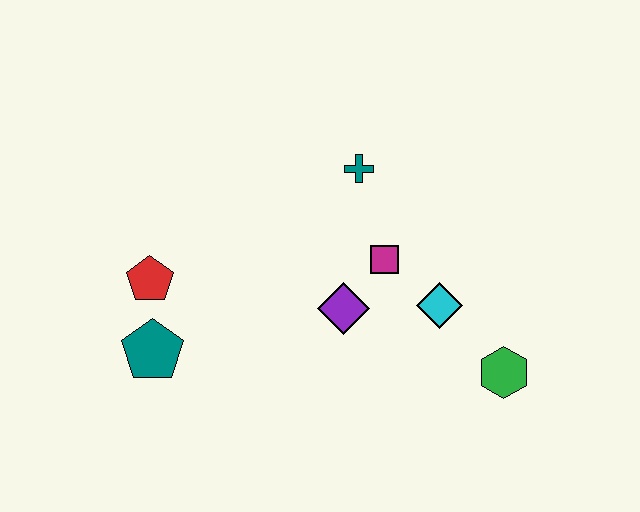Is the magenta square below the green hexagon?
No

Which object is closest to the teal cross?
The magenta square is closest to the teal cross.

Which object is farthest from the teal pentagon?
The green hexagon is farthest from the teal pentagon.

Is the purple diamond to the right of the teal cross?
No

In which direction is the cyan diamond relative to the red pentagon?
The cyan diamond is to the right of the red pentagon.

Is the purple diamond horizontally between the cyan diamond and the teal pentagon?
Yes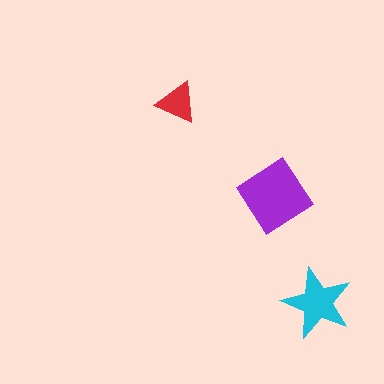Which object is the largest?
The purple diamond.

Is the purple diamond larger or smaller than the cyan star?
Larger.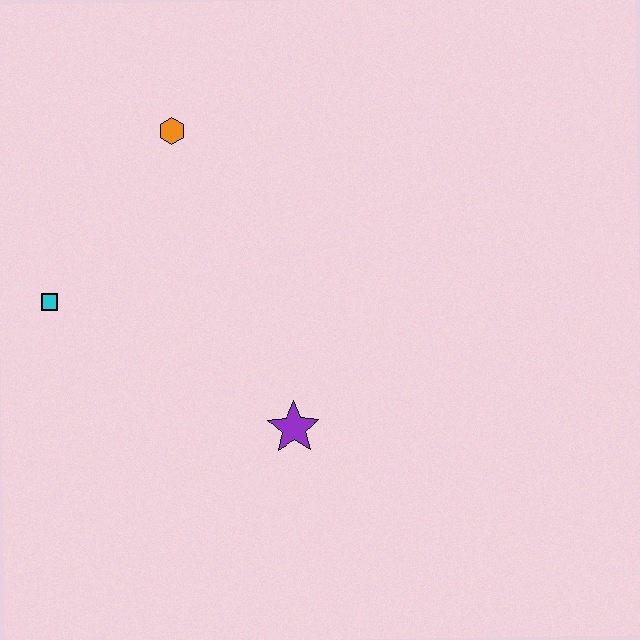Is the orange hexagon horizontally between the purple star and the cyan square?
Yes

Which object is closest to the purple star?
The cyan square is closest to the purple star.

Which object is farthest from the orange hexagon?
The purple star is farthest from the orange hexagon.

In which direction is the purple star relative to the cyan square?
The purple star is to the right of the cyan square.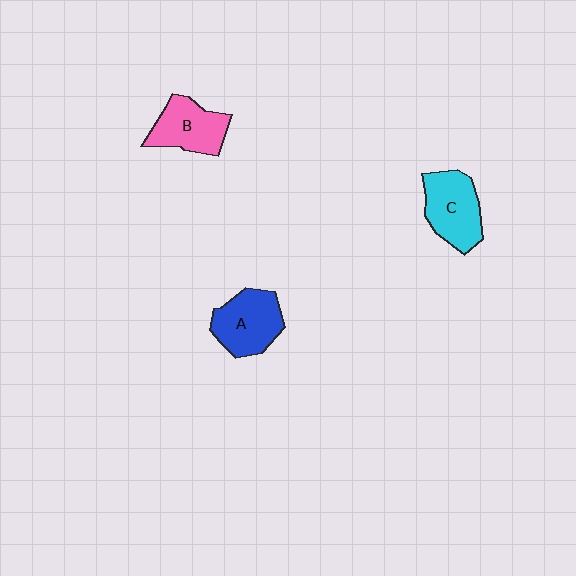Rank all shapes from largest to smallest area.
From largest to smallest: C (cyan), A (blue), B (pink).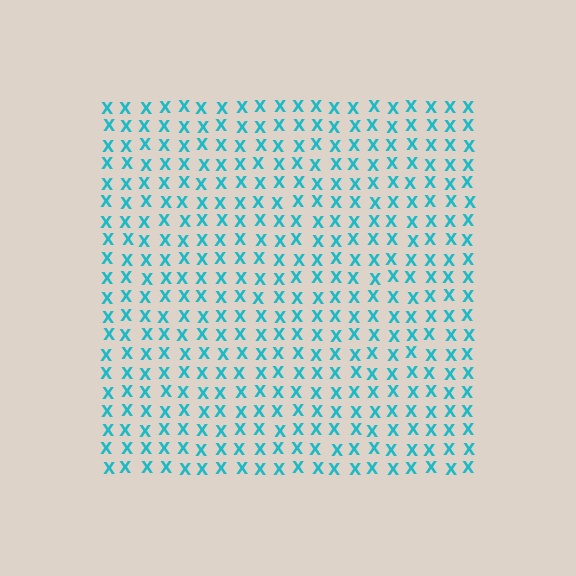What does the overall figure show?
The overall figure shows a square.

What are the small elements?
The small elements are letter X's.